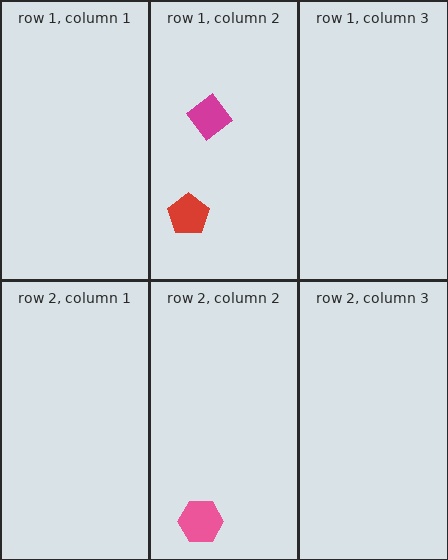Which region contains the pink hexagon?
The row 2, column 2 region.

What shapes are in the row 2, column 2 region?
The pink hexagon.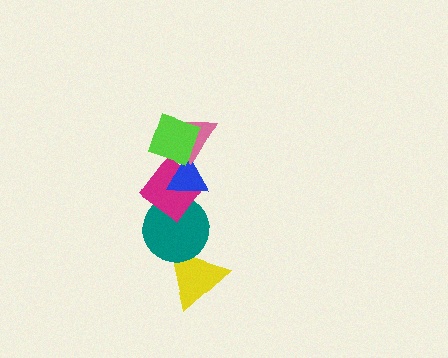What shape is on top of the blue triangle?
The pink triangle is on top of the blue triangle.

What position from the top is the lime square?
The lime square is 1st from the top.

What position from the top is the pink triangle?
The pink triangle is 2nd from the top.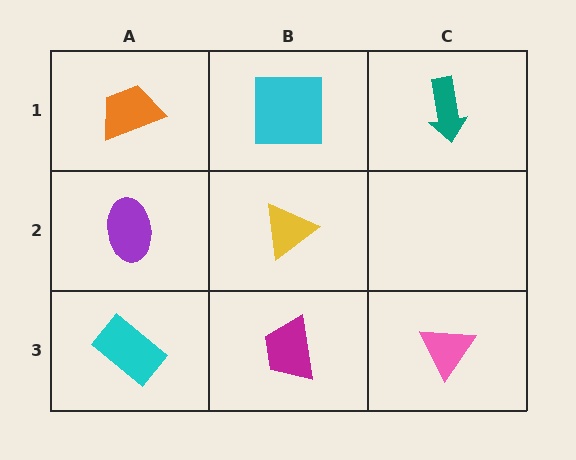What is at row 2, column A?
A purple ellipse.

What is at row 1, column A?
An orange trapezoid.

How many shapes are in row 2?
2 shapes.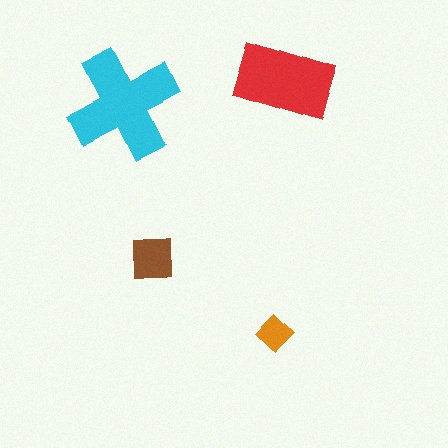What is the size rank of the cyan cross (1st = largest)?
1st.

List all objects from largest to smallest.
The cyan cross, the red rectangle, the brown square, the orange diamond.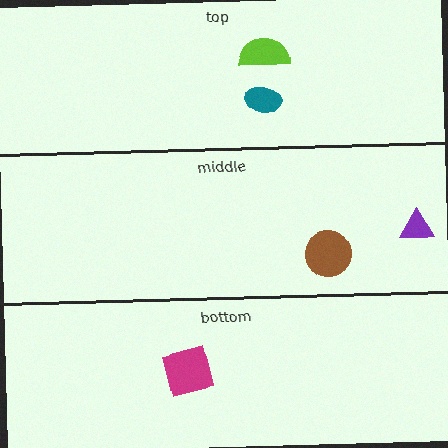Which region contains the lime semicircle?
The top region.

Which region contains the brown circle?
The middle region.